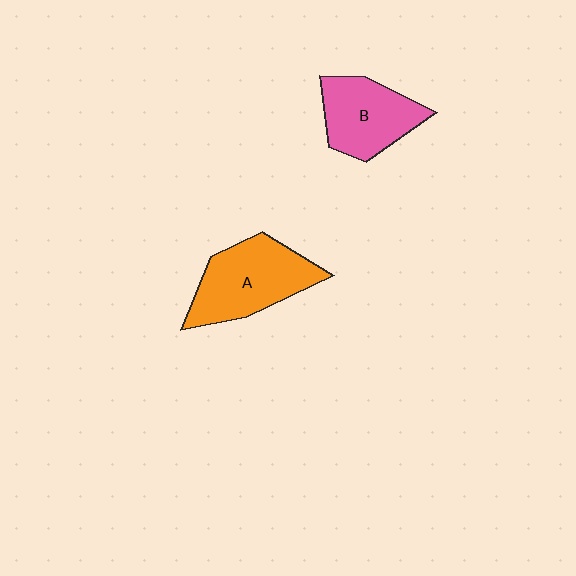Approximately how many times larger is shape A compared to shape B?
Approximately 1.2 times.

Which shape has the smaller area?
Shape B (pink).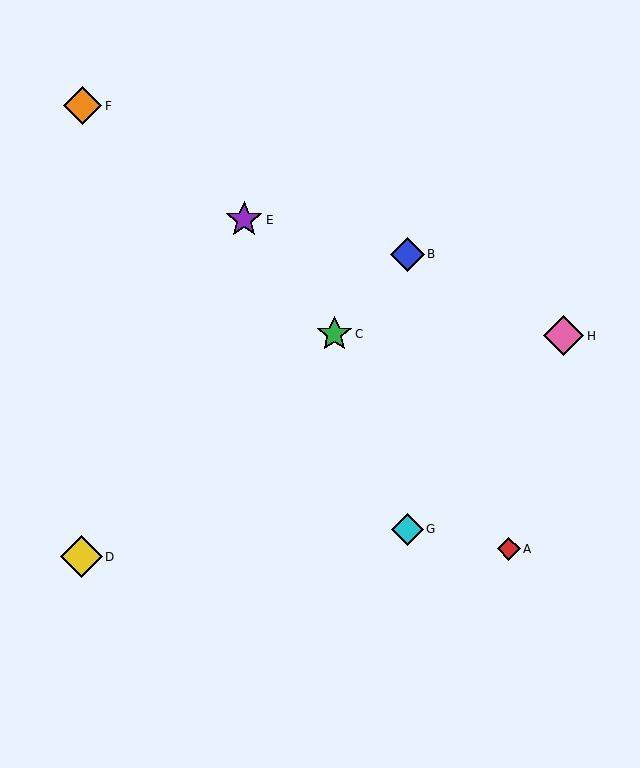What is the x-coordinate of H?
Object H is at x≈564.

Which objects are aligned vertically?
Objects B, G are aligned vertically.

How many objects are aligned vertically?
2 objects (B, G) are aligned vertically.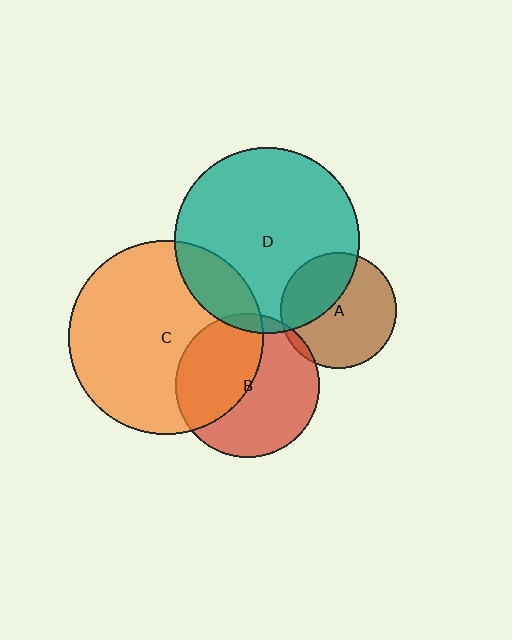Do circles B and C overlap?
Yes.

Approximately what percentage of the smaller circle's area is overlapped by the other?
Approximately 45%.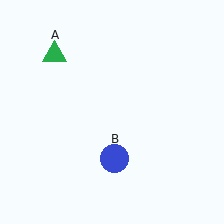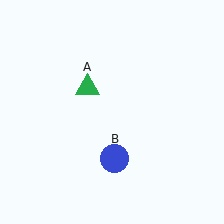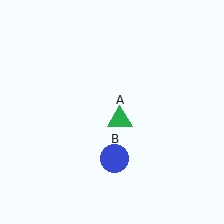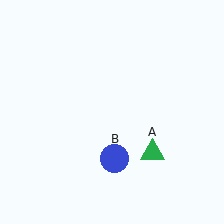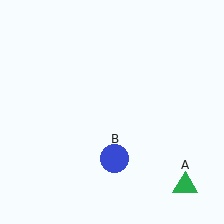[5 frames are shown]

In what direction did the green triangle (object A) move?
The green triangle (object A) moved down and to the right.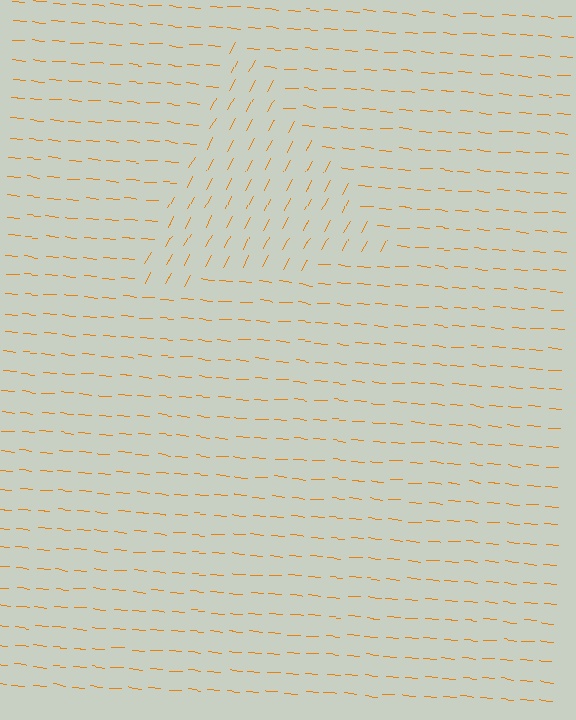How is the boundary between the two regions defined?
The boundary is defined purely by a change in line orientation (approximately 67 degrees difference). All lines are the same color and thickness.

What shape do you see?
I see a triangle.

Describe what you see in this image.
The image is filled with small orange line segments. A triangle region in the image has lines oriented differently from the surrounding lines, creating a visible texture boundary.